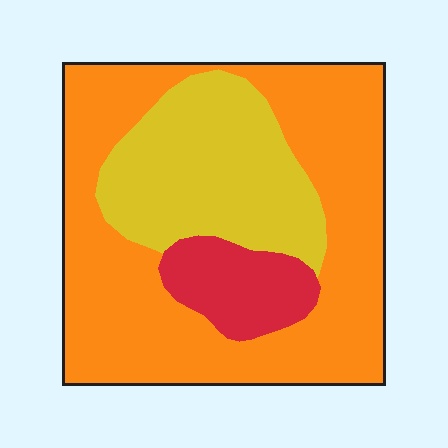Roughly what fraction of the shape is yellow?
Yellow takes up about one quarter (1/4) of the shape.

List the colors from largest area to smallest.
From largest to smallest: orange, yellow, red.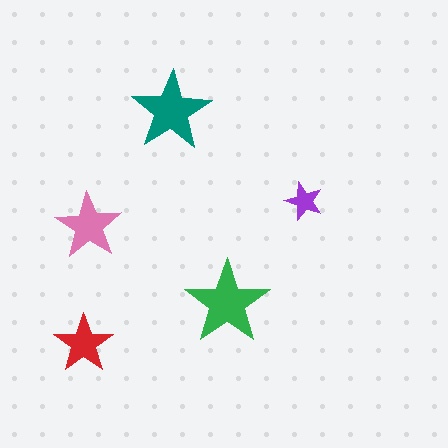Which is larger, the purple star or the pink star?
The pink one.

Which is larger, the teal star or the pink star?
The teal one.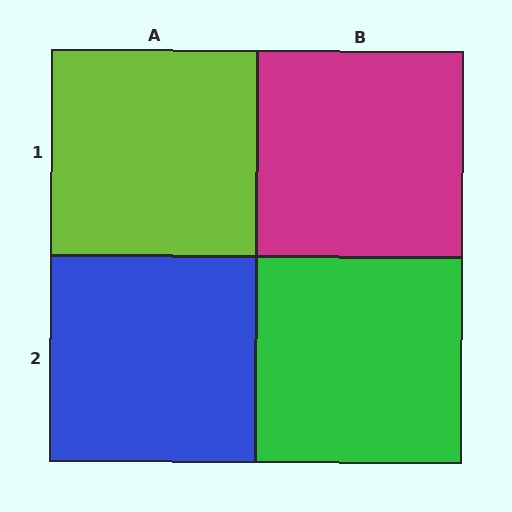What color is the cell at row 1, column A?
Lime.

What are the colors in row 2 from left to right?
Blue, green.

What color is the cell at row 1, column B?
Magenta.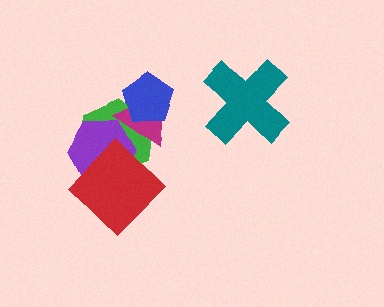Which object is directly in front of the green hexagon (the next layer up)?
The magenta triangle is directly in front of the green hexagon.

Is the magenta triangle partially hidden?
Yes, it is partially covered by another shape.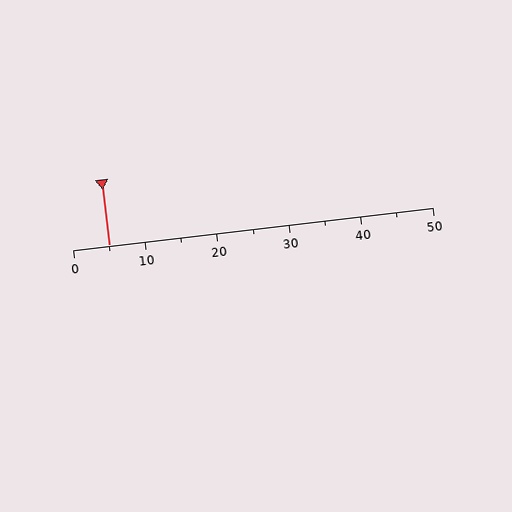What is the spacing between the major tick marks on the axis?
The major ticks are spaced 10 apart.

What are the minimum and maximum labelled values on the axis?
The axis runs from 0 to 50.